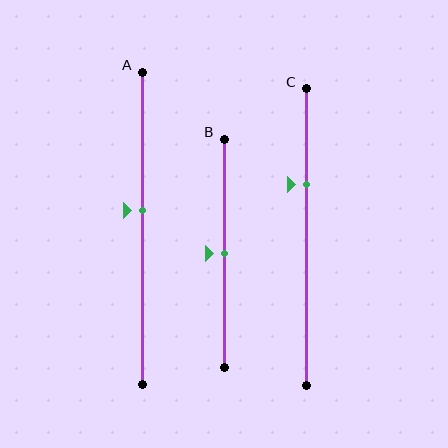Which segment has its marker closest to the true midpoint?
Segment B has its marker closest to the true midpoint.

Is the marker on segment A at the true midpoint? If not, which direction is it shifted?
No, the marker on segment A is shifted upward by about 6% of the segment length.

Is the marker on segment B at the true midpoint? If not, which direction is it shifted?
Yes, the marker on segment B is at the true midpoint.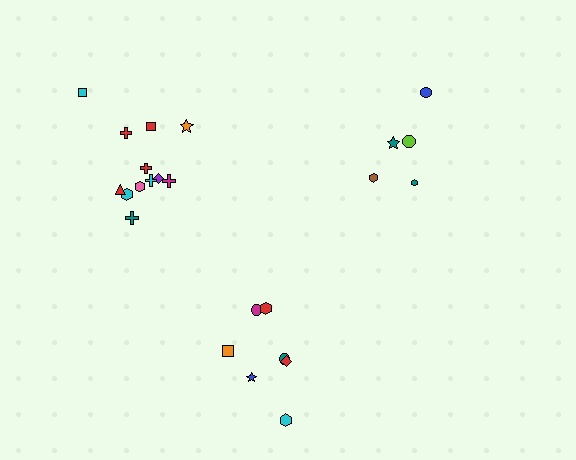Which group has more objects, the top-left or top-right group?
The top-left group.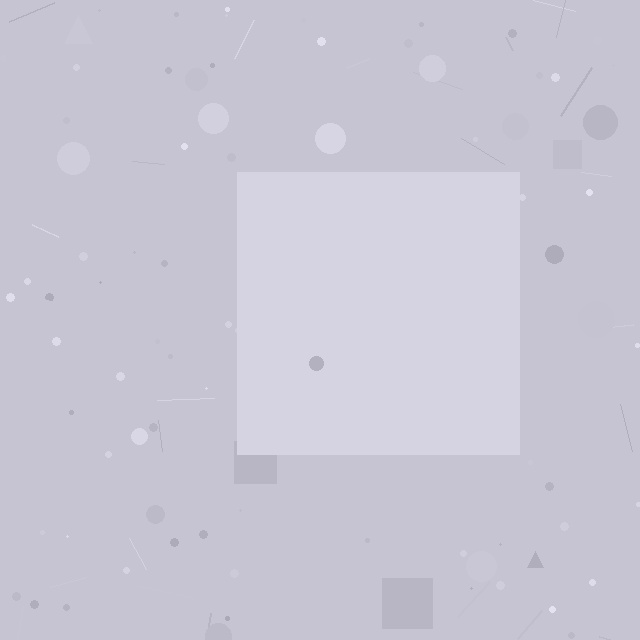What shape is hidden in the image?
A square is hidden in the image.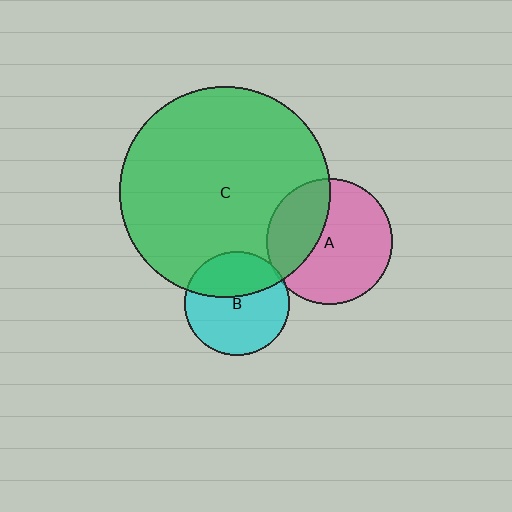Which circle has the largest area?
Circle C (green).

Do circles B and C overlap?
Yes.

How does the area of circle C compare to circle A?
Approximately 2.8 times.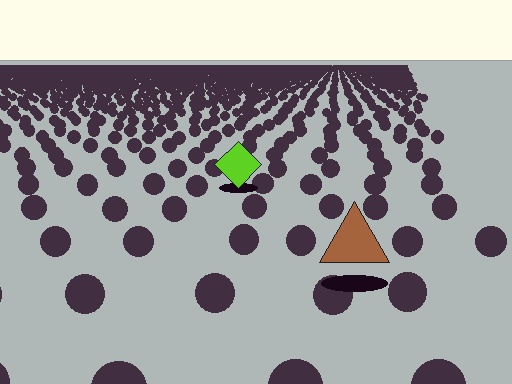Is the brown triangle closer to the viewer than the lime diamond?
Yes. The brown triangle is closer — you can tell from the texture gradient: the ground texture is coarser near it.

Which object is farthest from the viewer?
The lime diamond is farthest from the viewer. It appears smaller and the ground texture around it is denser.